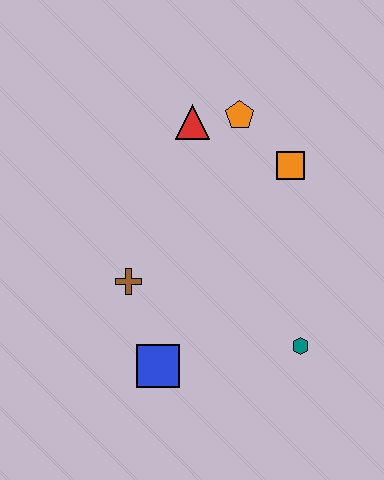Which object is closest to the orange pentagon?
The red triangle is closest to the orange pentagon.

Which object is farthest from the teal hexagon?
The red triangle is farthest from the teal hexagon.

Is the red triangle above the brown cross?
Yes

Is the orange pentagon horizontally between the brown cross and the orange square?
Yes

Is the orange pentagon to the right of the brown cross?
Yes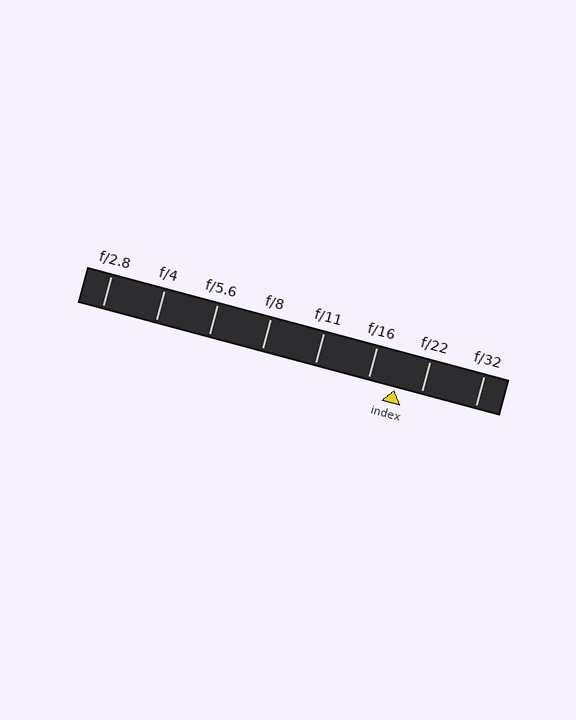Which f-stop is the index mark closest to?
The index mark is closest to f/22.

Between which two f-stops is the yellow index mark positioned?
The index mark is between f/16 and f/22.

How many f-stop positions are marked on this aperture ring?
There are 8 f-stop positions marked.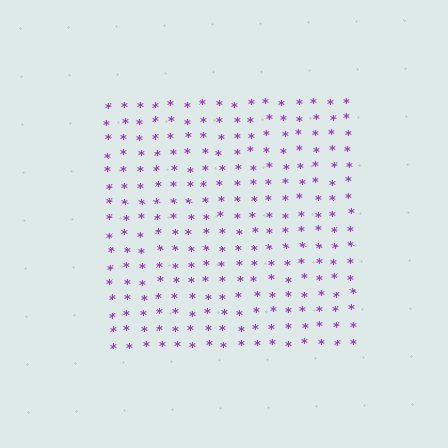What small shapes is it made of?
It is made of small asterisks.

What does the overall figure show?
The overall figure shows a square.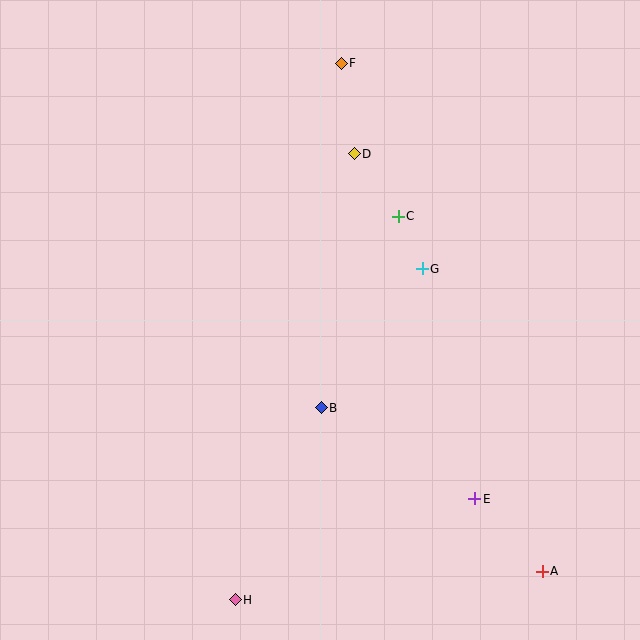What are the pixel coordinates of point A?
Point A is at (542, 571).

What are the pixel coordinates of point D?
Point D is at (354, 154).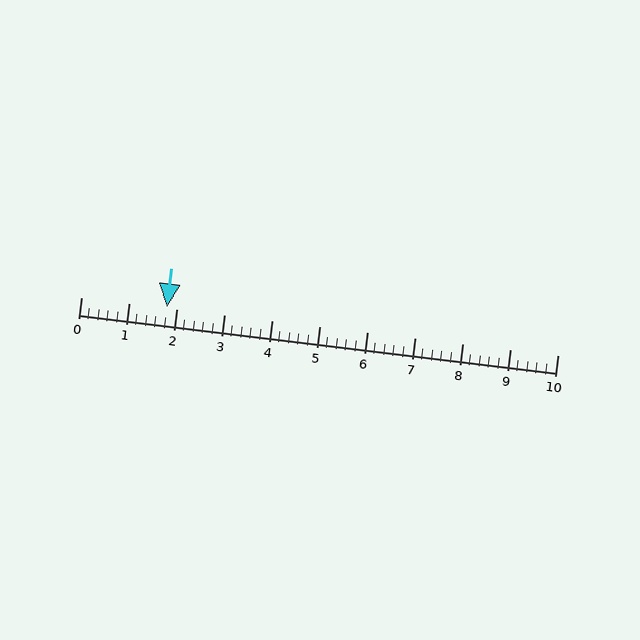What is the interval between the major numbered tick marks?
The major tick marks are spaced 1 units apart.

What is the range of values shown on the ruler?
The ruler shows values from 0 to 10.